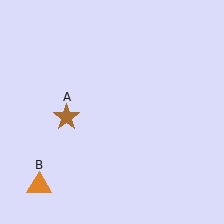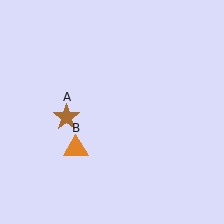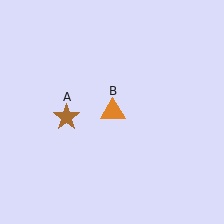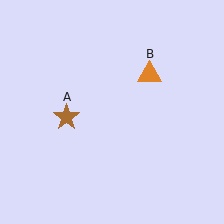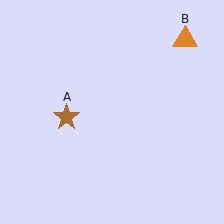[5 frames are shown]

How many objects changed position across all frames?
1 object changed position: orange triangle (object B).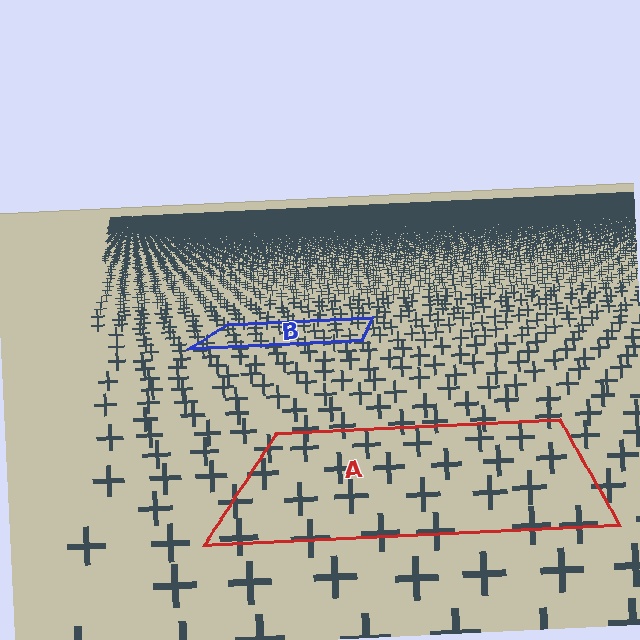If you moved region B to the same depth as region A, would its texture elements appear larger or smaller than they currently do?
They would appear larger. At a closer depth, the same texture elements are projected at a bigger on-screen size.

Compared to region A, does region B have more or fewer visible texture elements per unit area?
Region B has more texture elements per unit area — they are packed more densely because it is farther away.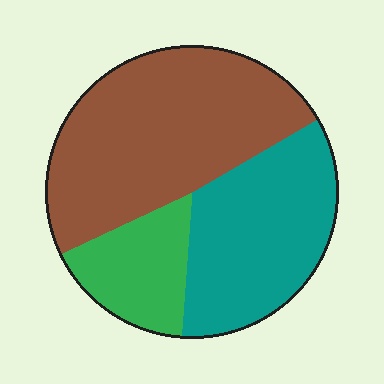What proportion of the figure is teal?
Teal takes up about one third (1/3) of the figure.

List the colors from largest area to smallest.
From largest to smallest: brown, teal, green.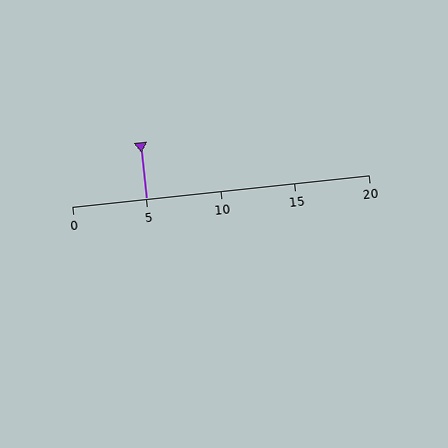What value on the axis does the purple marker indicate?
The marker indicates approximately 5.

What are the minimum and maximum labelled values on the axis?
The axis runs from 0 to 20.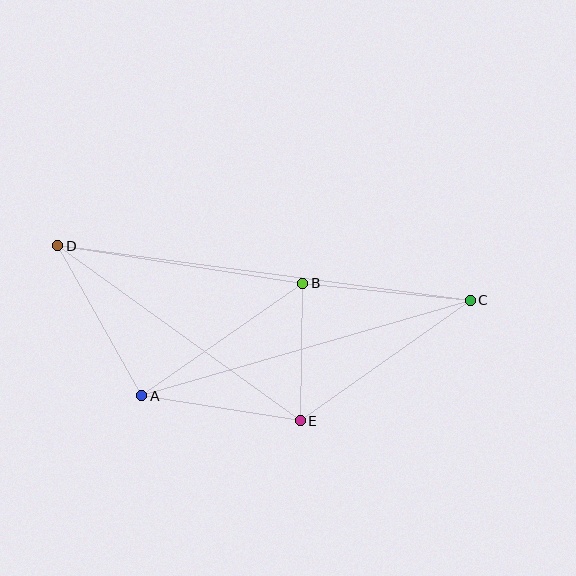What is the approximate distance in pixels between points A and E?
The distance between A and E is approximately 160 pixels.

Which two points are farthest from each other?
Points C and D are farthest from each other.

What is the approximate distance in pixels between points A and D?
The distance between A and D is approximately 172 pixels.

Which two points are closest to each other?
Points B and E are closest to each other.